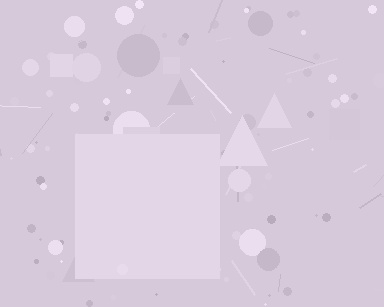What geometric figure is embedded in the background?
A square is embedded in the background.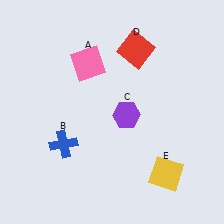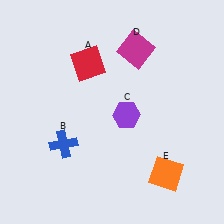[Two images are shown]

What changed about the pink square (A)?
In Image 1, A is pink. In Image 2, it changed to red.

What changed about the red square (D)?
In Image 1, D is red. In Image 2, it changed to magenta.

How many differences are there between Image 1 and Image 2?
There are 3 differences between the two images.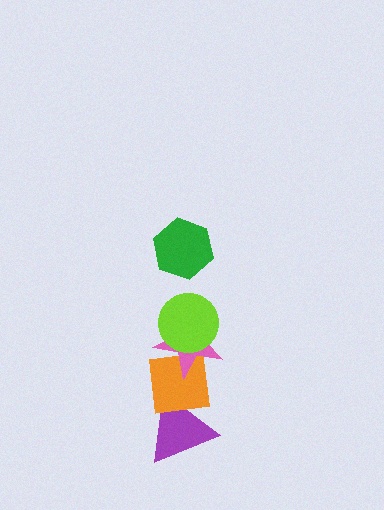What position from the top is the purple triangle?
The purple triangle is 5th from the top.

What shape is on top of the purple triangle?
The orange square is on top of the purple triangle.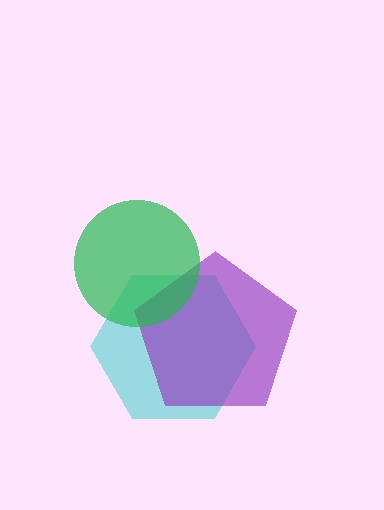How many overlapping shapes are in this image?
There are 3 overlapping shapes in the image.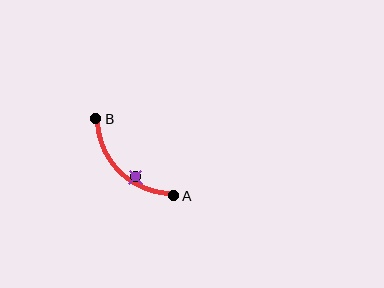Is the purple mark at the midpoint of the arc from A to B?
No — the purple mark does not lie on the arc at all. It sits slightly inside the curve.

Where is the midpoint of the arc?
The arc midpoint is the point on the curve farthest from the straight line joining A and B. It sits below and to the left of that line.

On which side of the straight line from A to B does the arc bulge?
The arc bulges below and to the left of the straight line connecting A and B.